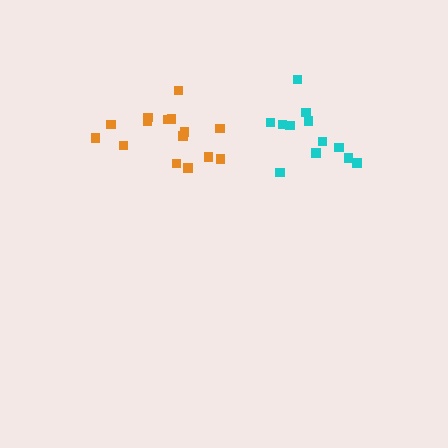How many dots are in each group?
Group 1: 15 dots, Group 2: 12 dots (27 total).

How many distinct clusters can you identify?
There are 2 distinct clusters.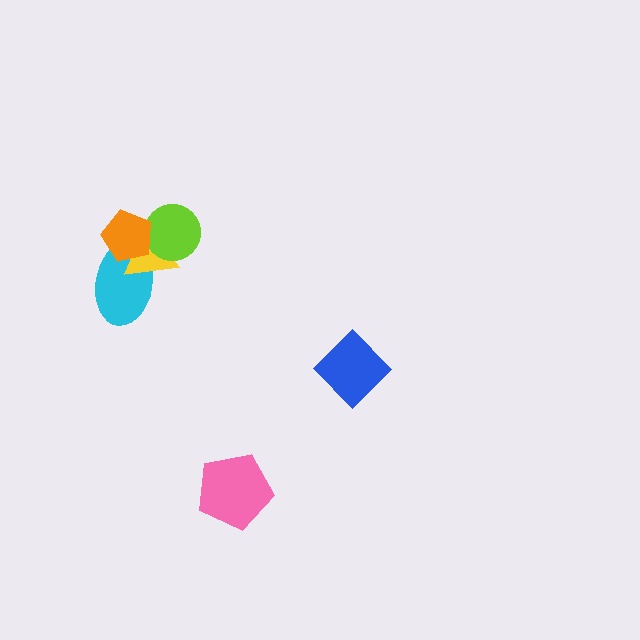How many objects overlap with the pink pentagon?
0 objects overlap with the pink pentagon.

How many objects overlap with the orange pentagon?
3 objects overlap with the orange pentagon.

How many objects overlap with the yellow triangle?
3 objects overlap with the yellow triangle.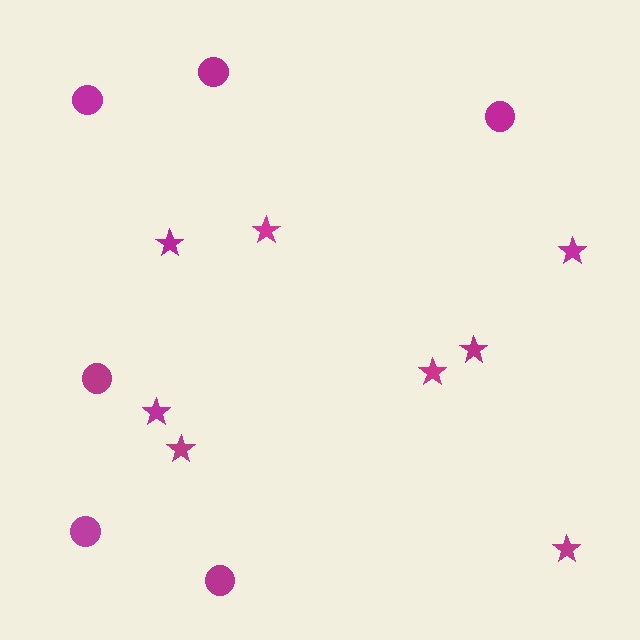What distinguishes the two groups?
There are 2 groups: one group of stars (8) and one group of circles (6).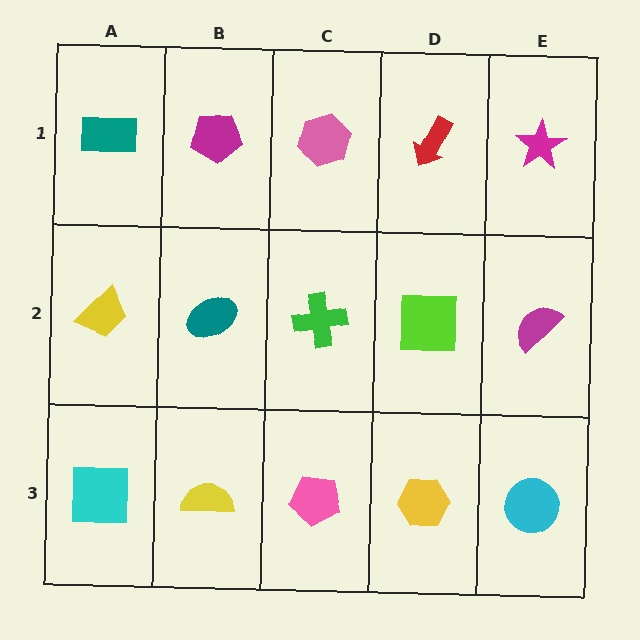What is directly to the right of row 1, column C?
A red arrow.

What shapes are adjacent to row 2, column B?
A magenta pentagon (row 1, column B), a yellow semicircle (row 3, column B), a yellow trapezoid (row 2, column A), a green cross (row 2, column C).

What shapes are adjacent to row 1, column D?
A lime square (row 2, column D), a pink hexagon (row 1, column C), a magenta star (row 1, column E).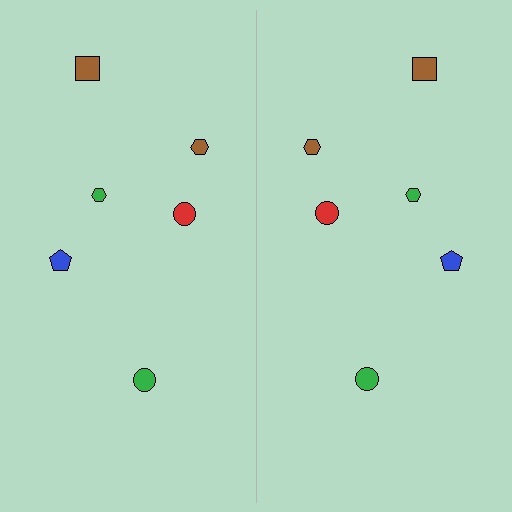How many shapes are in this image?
There are 12 shapes in this image.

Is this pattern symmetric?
Yes, this pattern has bilateral (reflection) symmetry.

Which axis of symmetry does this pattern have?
The pattern has a vertical axis of symmetry running through the center of the image.